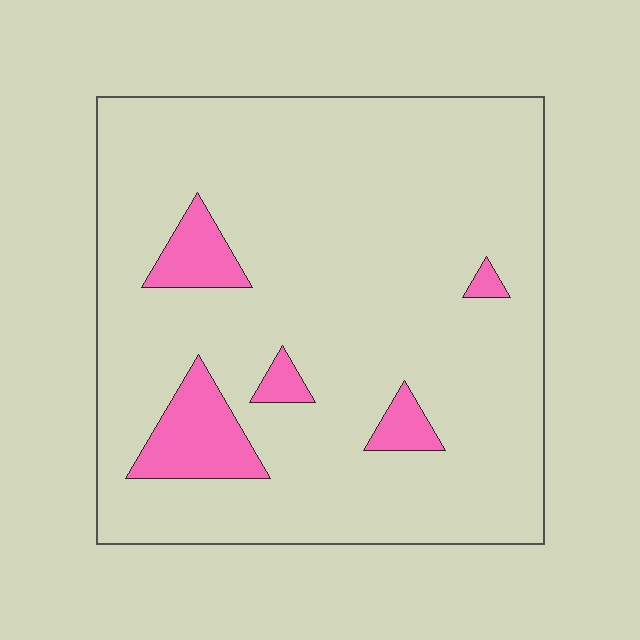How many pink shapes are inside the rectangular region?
5.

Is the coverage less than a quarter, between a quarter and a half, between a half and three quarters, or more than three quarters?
Less than a quarter.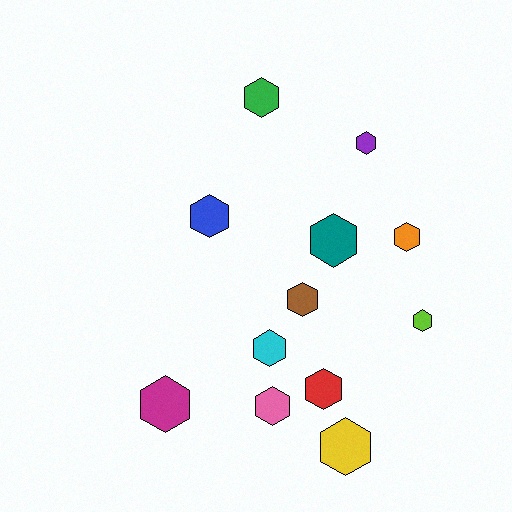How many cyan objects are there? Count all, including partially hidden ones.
There is 1 cyan object.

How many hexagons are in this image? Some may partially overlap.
There are 12 hexagons.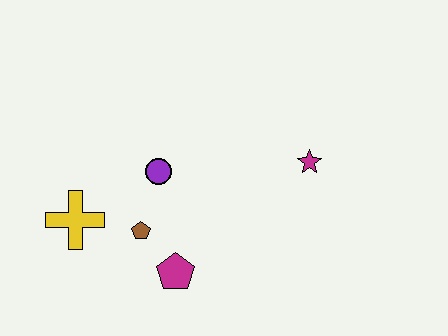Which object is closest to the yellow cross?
The brown pentagon is closest to the yellow cross.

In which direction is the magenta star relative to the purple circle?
The magenta star is to the right of the purple circle.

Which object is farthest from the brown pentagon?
The magenta star is farthest from the brown pentagon.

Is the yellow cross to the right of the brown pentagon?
No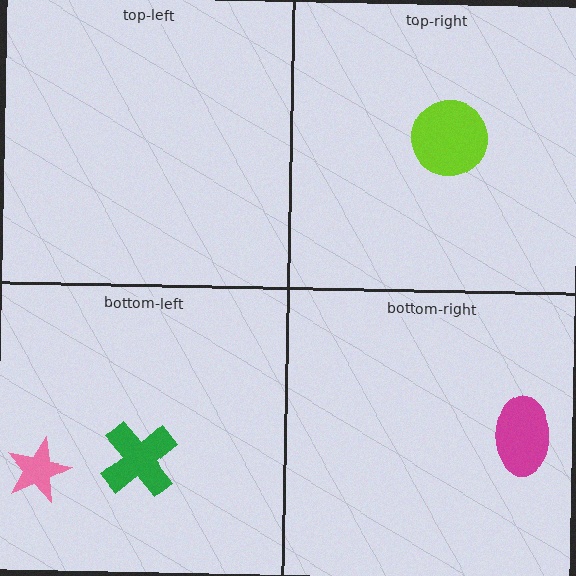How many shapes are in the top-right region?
1.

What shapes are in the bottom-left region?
The green cross, the pink star.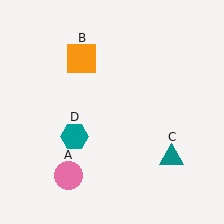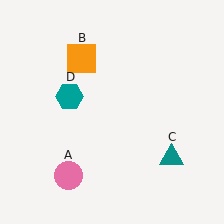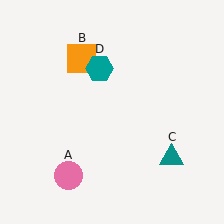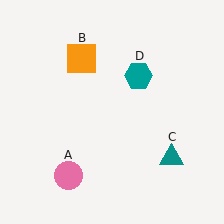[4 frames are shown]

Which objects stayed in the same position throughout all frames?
Pink circle (object A) and orange square (object B) and teal triangle (object C) remained stationary.